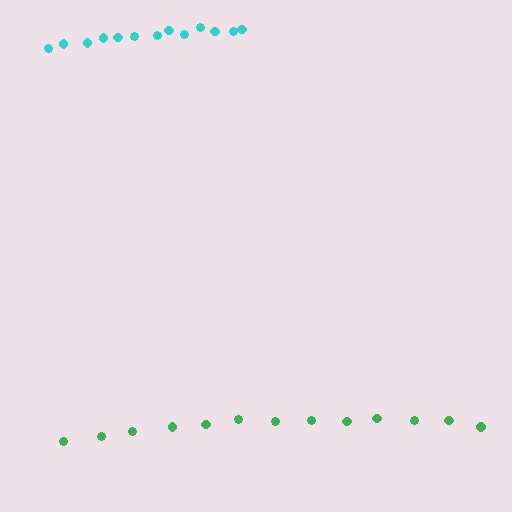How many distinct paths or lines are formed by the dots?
There are 2 distinct paths.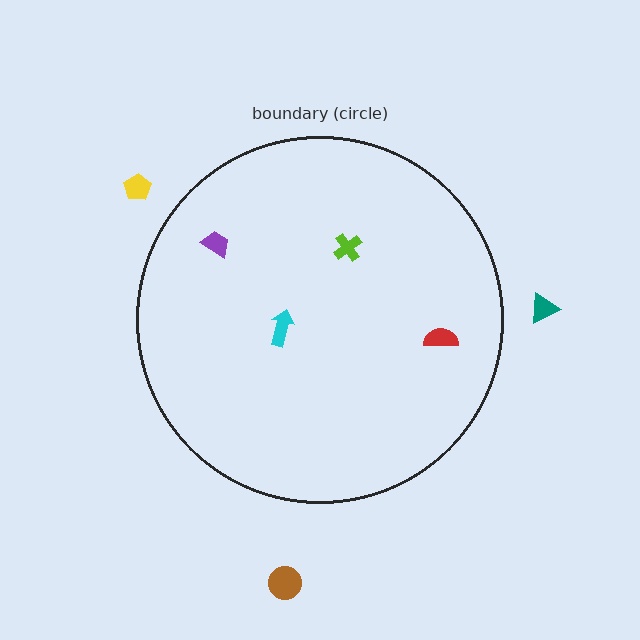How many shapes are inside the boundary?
4 inside, 3 outside.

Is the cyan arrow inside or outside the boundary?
Inside.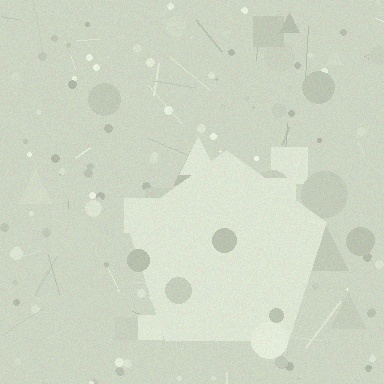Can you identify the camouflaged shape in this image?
The camouflaged shape is a pentagon.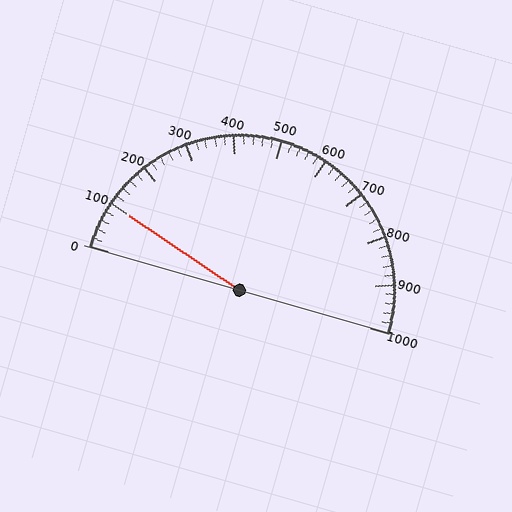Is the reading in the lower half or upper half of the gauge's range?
The reading is in the lower half of the range (0 to 1000).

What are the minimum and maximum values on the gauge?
The gauge ranges from 0 to 1000.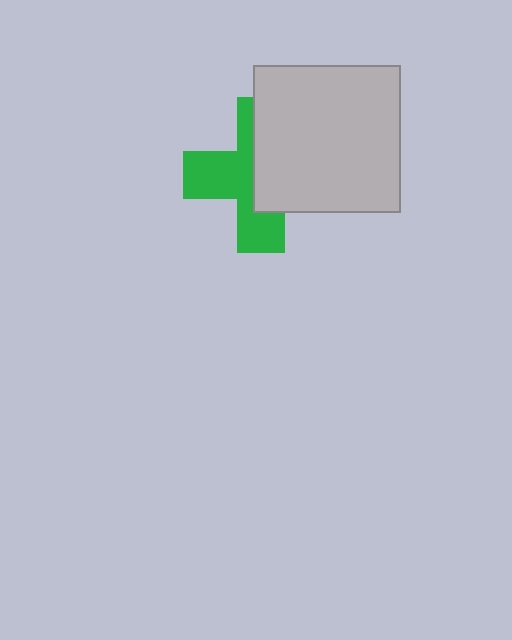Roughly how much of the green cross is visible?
About half of it is visible (roughly 50%).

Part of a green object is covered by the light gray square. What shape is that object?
It is a cross.